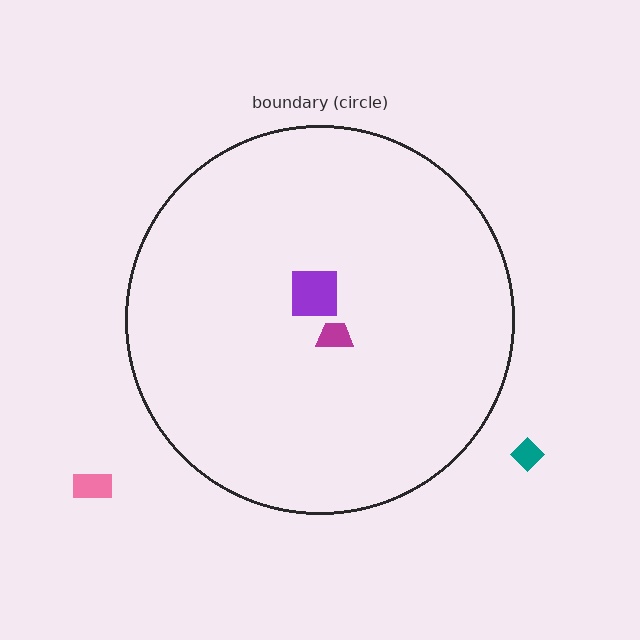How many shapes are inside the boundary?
2 inside, 2 outside.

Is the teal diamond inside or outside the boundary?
Outside.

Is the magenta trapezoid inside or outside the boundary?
Inside.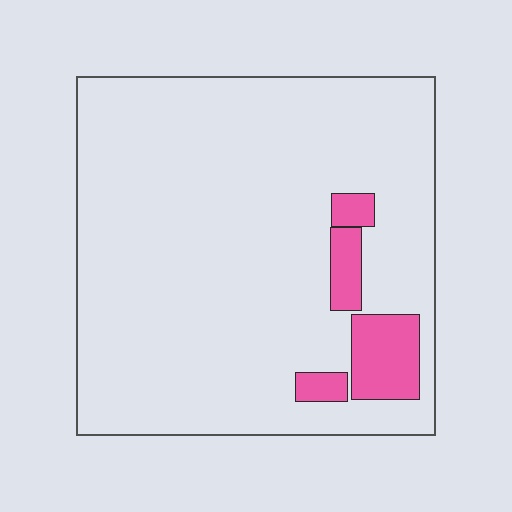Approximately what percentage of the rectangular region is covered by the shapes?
Approximately 10%.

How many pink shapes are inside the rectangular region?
4.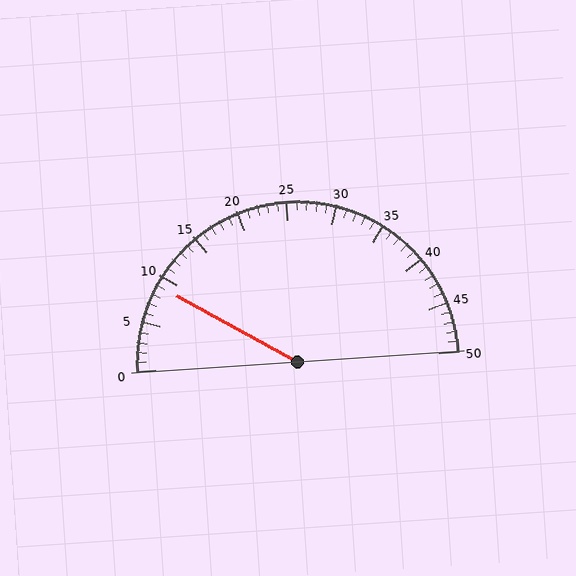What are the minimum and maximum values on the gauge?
The gauge ranges from 0 to 50.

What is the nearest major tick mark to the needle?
The nearest major tick mark is 10.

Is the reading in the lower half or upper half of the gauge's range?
The reading is in the lower half of the range (0 to 50).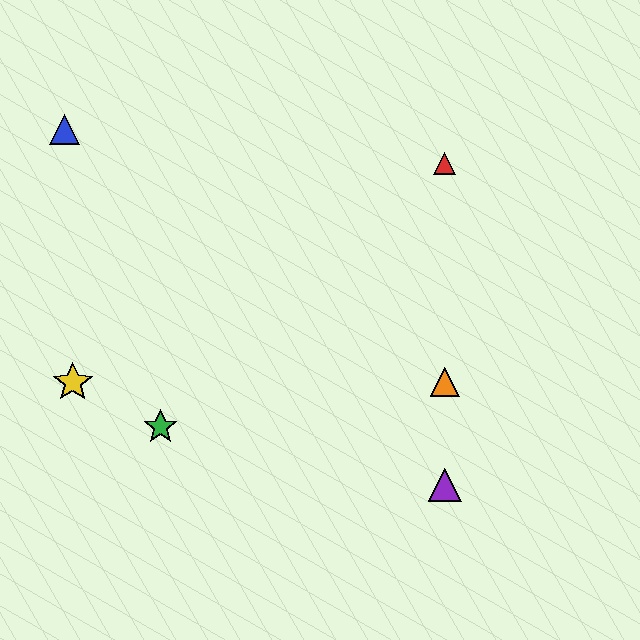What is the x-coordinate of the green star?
The green star is at x≈160.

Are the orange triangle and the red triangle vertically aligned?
Yes, both are at x≈445.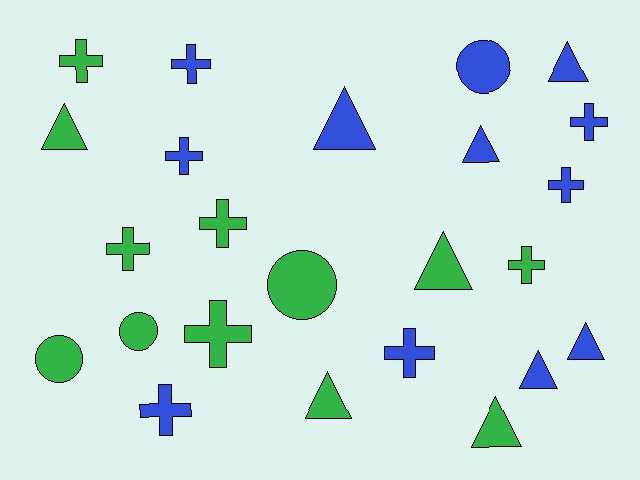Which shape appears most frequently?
Cross, with 11 objects.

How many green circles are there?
There are 3 green circles.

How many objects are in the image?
There are 24 objects.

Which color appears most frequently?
Green, with 12 objects.